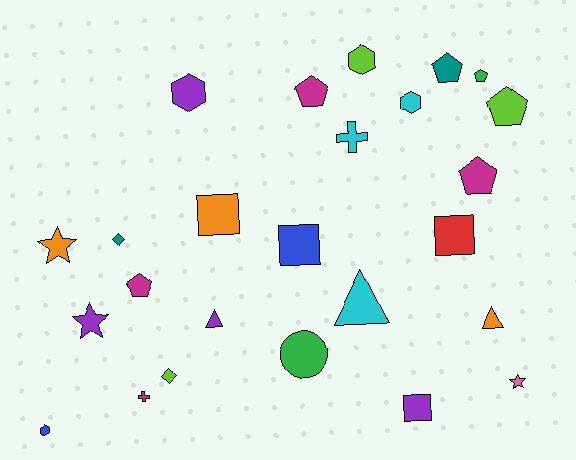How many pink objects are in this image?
There is 1 pink object.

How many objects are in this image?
There are 25 objects.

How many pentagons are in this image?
There are 6 pentagons.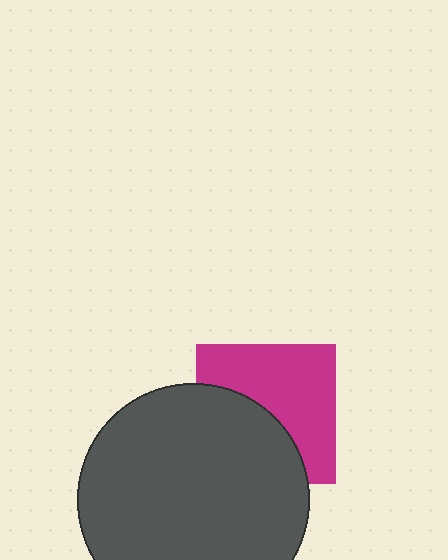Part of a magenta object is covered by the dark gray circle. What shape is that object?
It is a square.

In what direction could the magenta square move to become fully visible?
The magenta square could move toward the upper-right. That would shift it out from behind the dark gray circle entirely.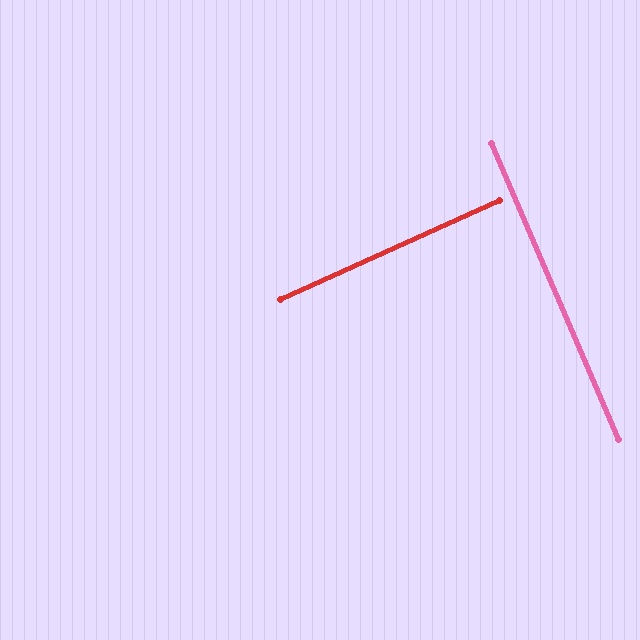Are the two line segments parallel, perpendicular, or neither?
Perpendicular — they meet at approximately 89°.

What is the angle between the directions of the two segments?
Approximately 89 degrees.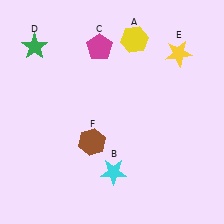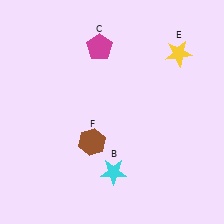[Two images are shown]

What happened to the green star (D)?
The green star (D) was removed in Image 2. It was in the top-left area of Image 1.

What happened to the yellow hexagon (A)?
The yellow hexagon (A) was removed in Image 2. It was in the top-right area of Image 1.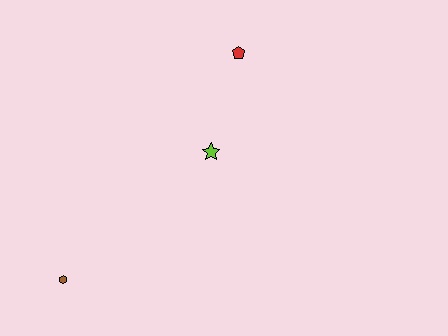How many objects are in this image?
There are 3 objects.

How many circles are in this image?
There are no circles.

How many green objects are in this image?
There are no green objects.